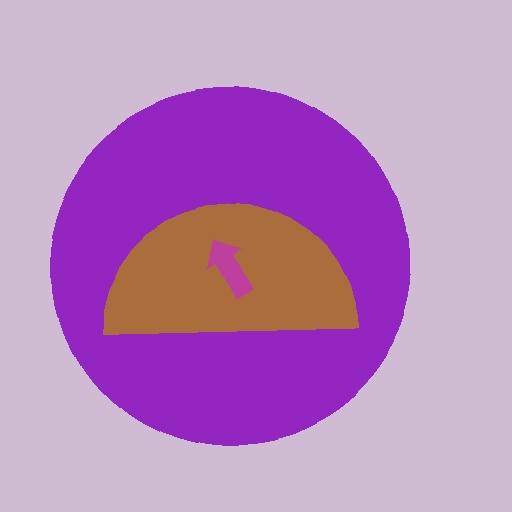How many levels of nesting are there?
3.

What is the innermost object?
The magenta arrow.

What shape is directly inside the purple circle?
The brown semicircle.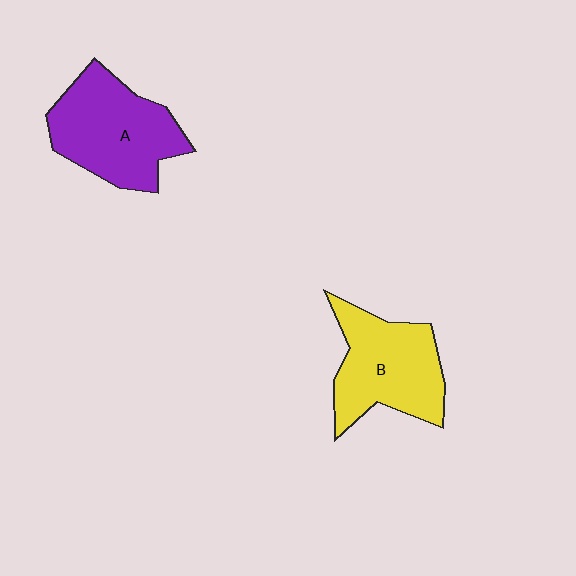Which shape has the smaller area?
Shape B (yellow).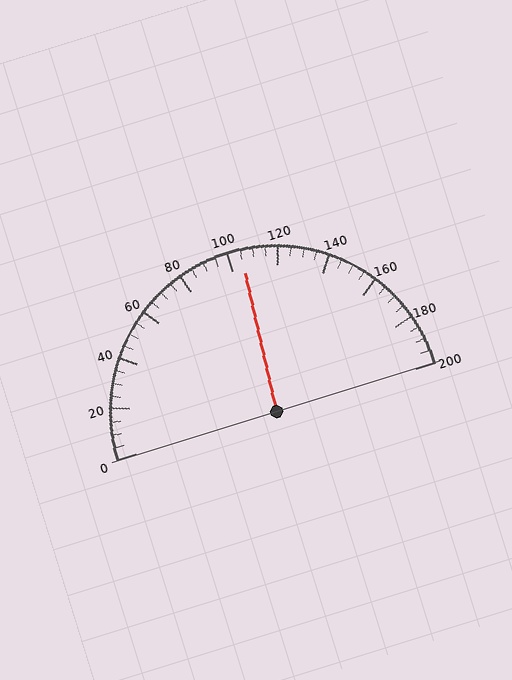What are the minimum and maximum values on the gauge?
The gauge ranges from 0 to 200.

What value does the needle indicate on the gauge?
The needle indicates approximately 105.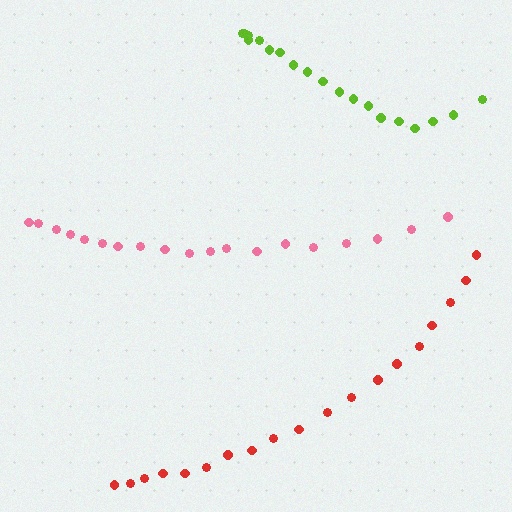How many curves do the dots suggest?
There are 3 distinct paths.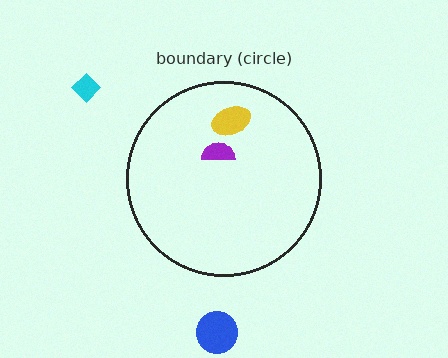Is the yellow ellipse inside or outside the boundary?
Inside.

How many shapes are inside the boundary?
2 inside, 2 outside.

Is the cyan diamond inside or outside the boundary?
Outside.